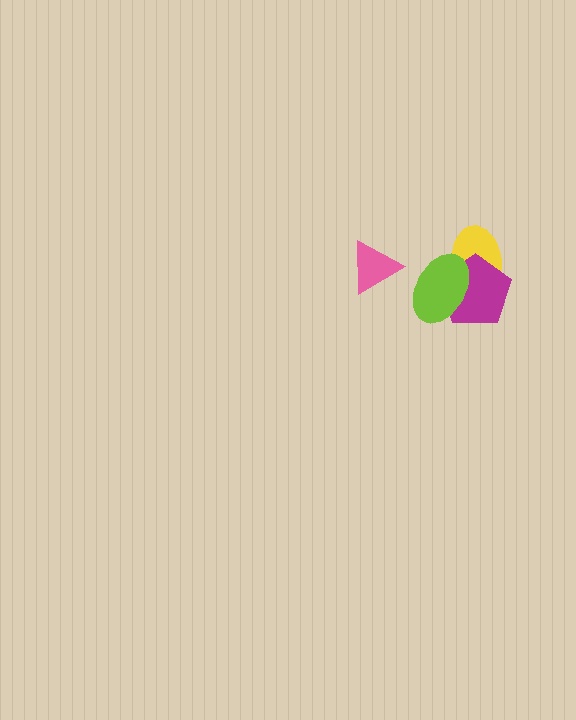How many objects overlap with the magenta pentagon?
2 objects overlap with the magenta pentagon.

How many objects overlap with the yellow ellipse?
2 objects overlap with the yellow ellipse.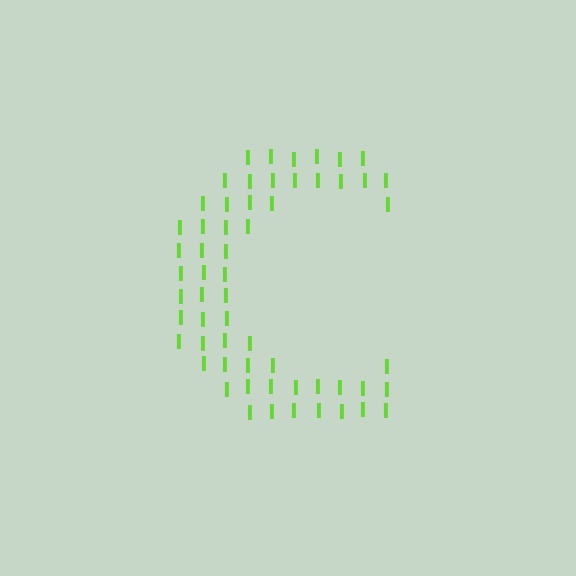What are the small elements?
The small elements are letter I's.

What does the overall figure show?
The overall figure shows the letter C.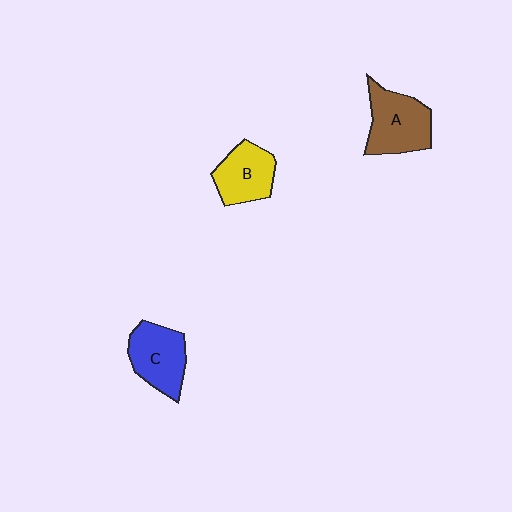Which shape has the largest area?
Shape A (brown).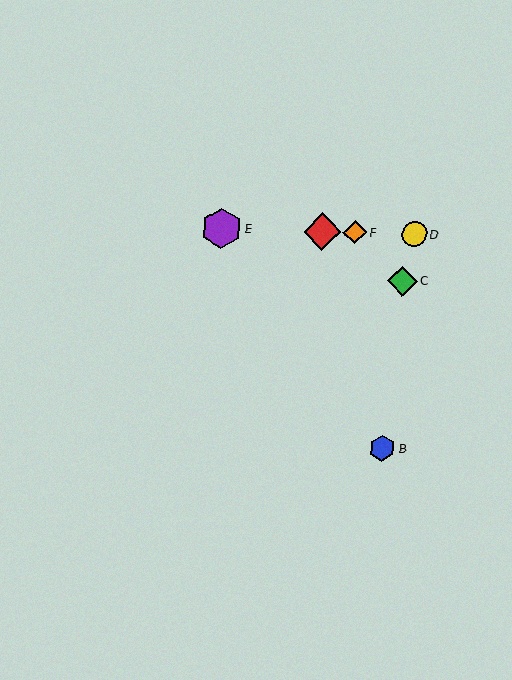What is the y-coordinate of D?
Object D is at y≈234.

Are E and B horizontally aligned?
No, E is at y≈228 and B is at y≈448.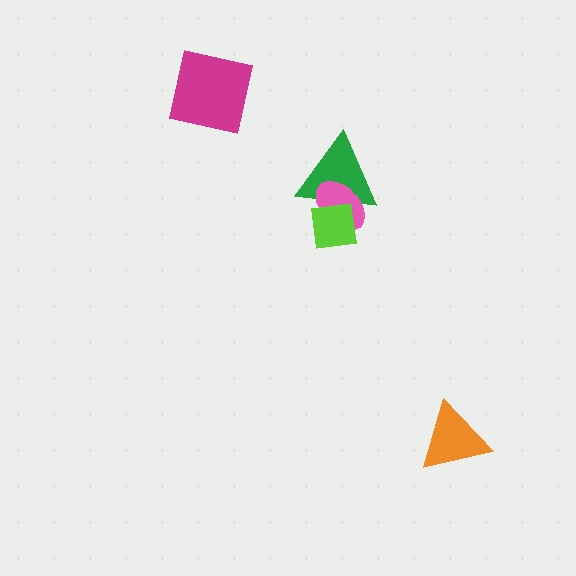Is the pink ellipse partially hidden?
Yes, it is partially covered by another shape.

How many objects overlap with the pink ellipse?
2 objects overlap with the pink ellipse.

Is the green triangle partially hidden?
Yes, it is partially covered by another shape.